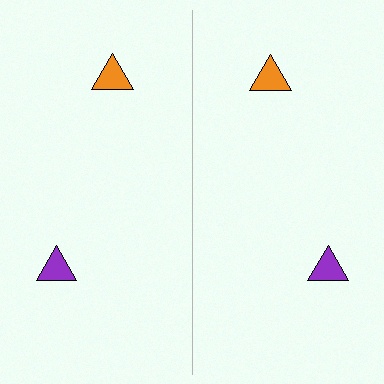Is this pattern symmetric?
Yes, this pattern has bilateral (reflection) symmetry.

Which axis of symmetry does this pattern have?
The pattern has a vertical axis of symmetry running through the center of the image.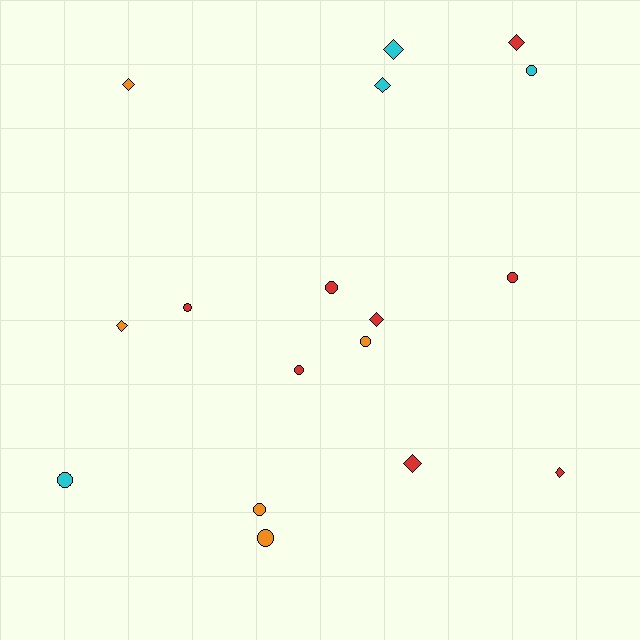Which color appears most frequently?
Red, with 8 objects.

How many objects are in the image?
There are 17 objects.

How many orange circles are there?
There are 3 orange circles.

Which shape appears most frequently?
Circle, with 9 objects.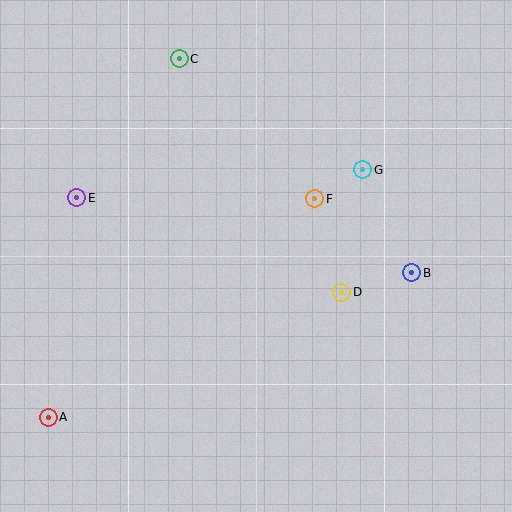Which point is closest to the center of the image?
Point F at (315, 199) is closest to the center.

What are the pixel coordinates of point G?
Point G is at (363, 170).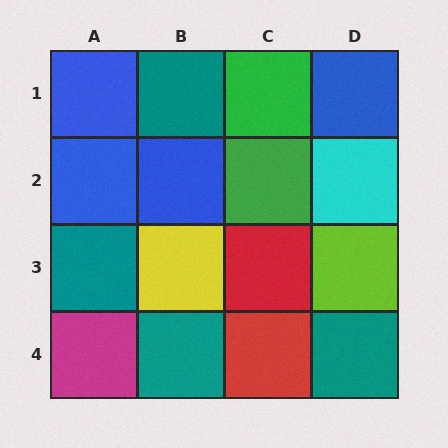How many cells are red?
2 cells are red.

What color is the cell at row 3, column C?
Red.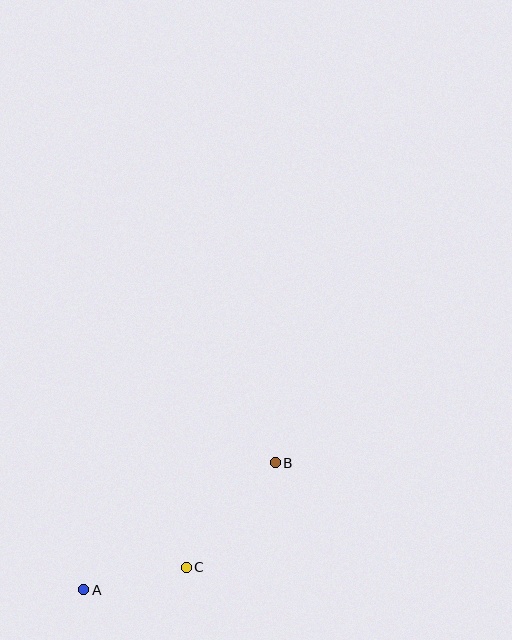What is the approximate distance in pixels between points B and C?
The distance between B and C is approximately 137 pixels.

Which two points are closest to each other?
Points A and C are closest to each other.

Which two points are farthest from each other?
Points A and B are farthest from each other.